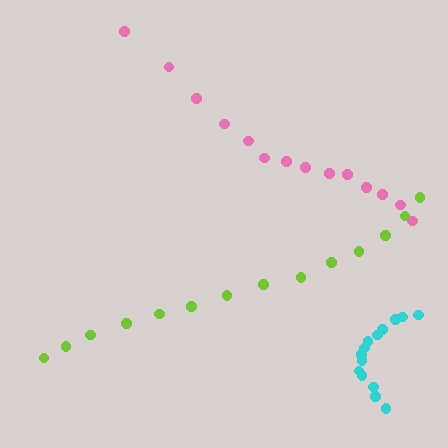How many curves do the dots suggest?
There are 3 distinct paths.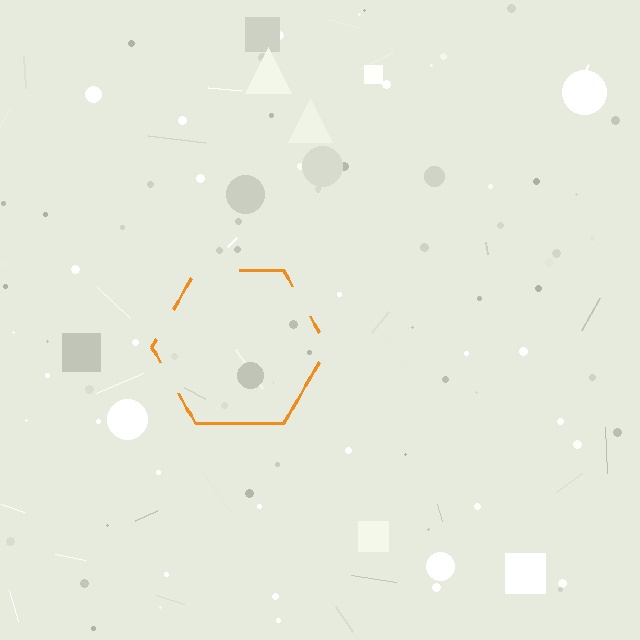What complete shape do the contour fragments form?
The contour fragments form a hexagon.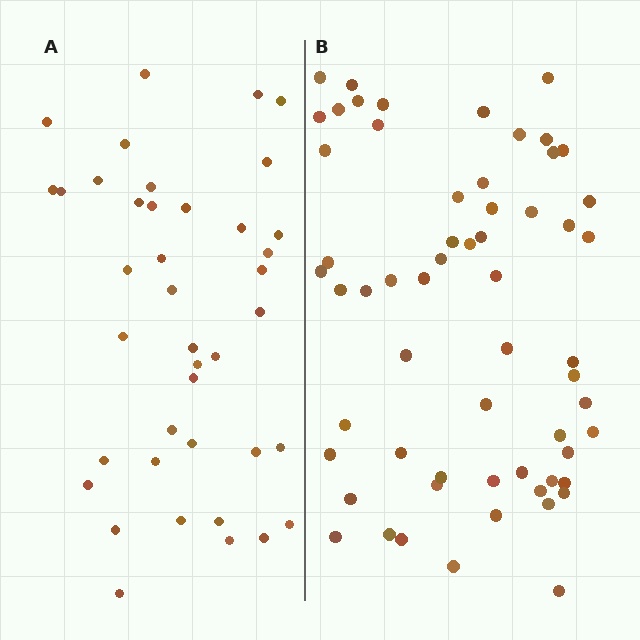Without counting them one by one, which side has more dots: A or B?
Region B (the right region) has more dots.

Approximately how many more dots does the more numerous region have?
Region B has approximately 20 more dots than region A.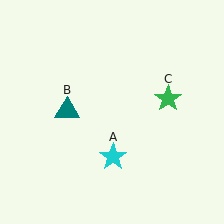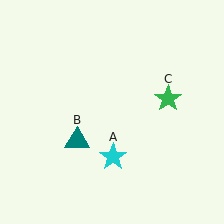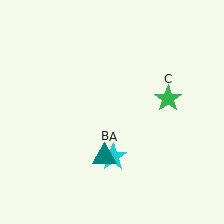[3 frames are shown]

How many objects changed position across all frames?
1 object changed position: teal triangle (object B).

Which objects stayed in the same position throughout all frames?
Cyan star (object A) and green star (object C) remained stationary.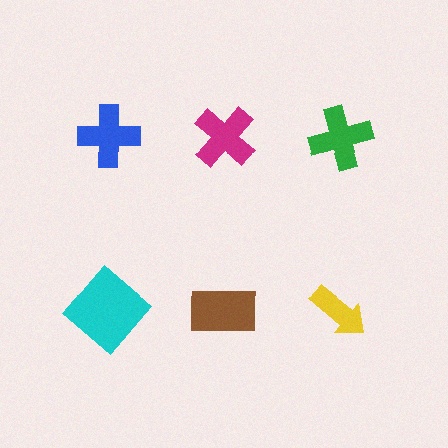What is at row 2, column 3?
A yellow arrow.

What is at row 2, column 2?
A brown rectangle.